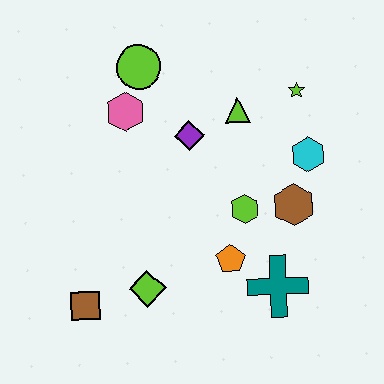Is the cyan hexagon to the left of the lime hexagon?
No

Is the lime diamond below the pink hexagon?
Yes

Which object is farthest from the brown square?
The lime star is farthest from the brown square.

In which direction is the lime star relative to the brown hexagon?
The lime star is above the brown hexagon.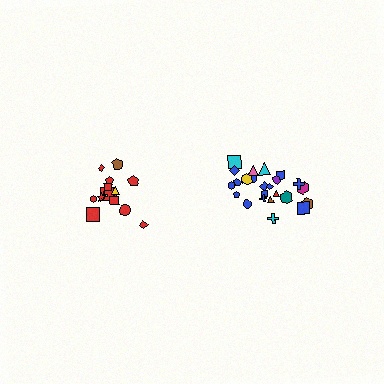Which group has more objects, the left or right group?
The right group.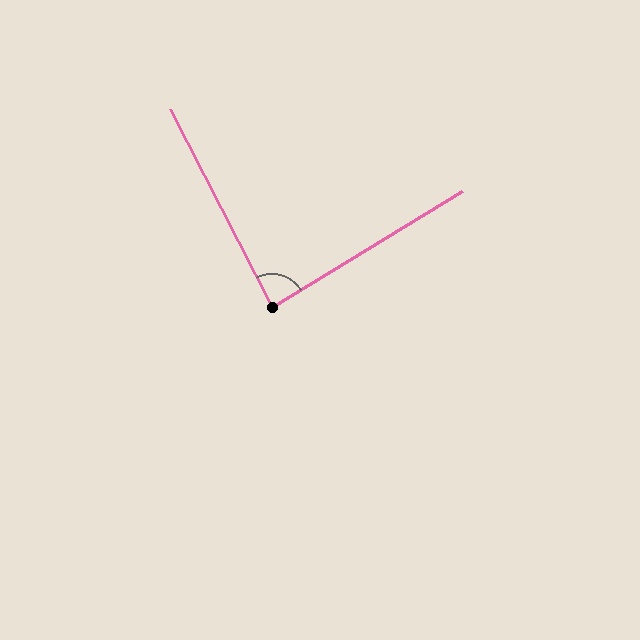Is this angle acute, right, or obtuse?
It is approximately a right angle.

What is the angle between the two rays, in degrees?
Approximately 85 degrees.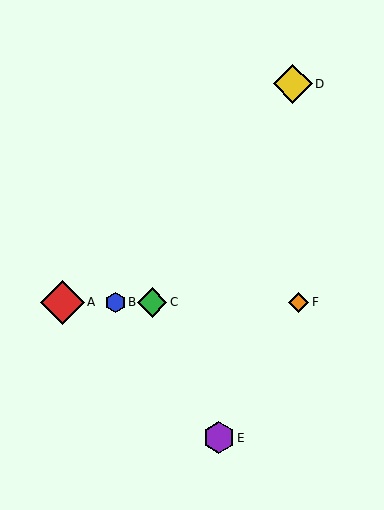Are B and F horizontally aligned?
Yes, both are at y≈302.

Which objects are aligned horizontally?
Objects A, B, C, F are aligned horizontally.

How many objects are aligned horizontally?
4 objects (A, B, C, F) are aligned horizontally.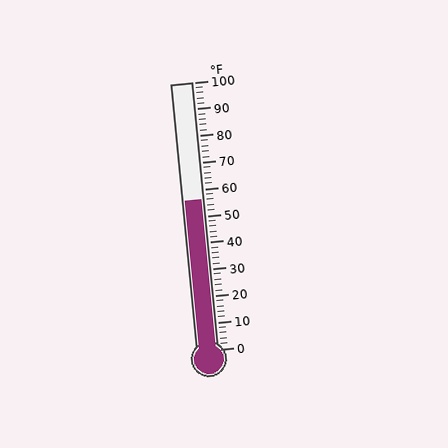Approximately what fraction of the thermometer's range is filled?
The thermometer is filled to approximately 55% of its range.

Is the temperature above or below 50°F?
The temperature is above 50°F.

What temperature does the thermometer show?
The thermometer shows approximately 56°F.